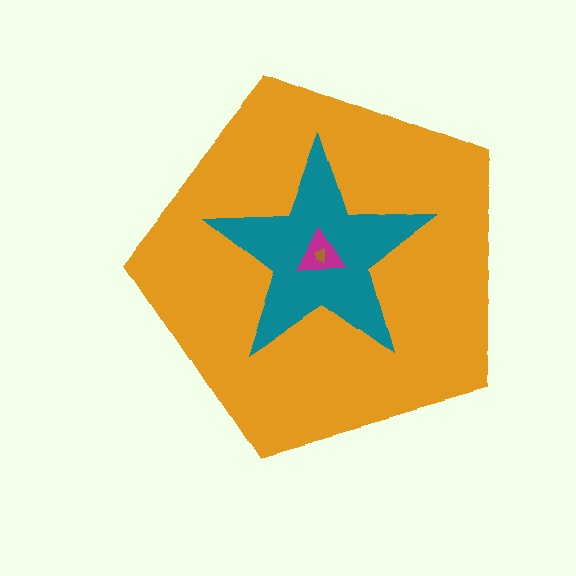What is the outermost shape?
The orange pentagon.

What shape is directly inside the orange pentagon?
The teal star.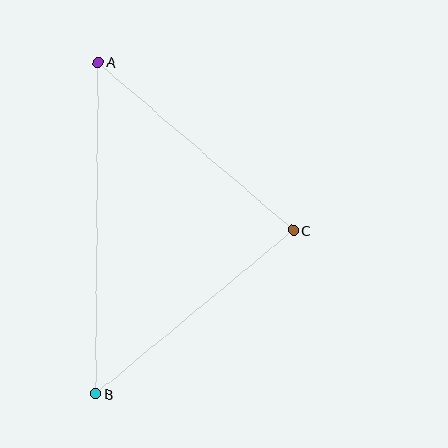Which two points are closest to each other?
Points B and C are closest to each other.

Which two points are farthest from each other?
Points A and B are farthest from each other.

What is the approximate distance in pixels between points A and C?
The distance between A and C is approximately 257 pixels.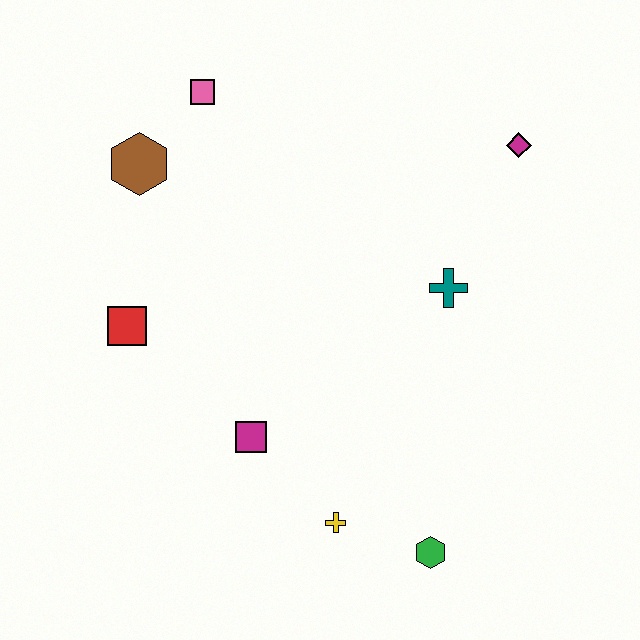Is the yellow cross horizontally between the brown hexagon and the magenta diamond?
Yes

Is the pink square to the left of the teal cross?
Yes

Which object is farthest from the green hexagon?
The pink square is farthest from the green hexagon.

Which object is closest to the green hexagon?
The yellow cross is closest to the green hexagon.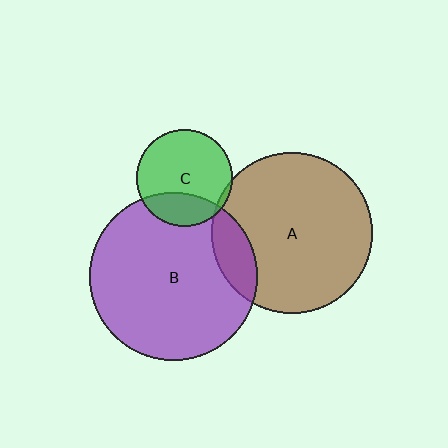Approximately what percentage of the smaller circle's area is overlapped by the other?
Approximately 25%.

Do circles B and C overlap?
Yes.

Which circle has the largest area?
Circle B (purple).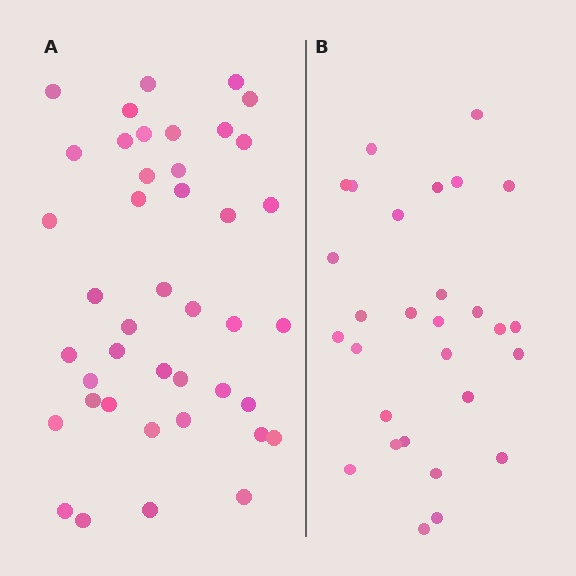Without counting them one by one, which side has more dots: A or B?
Region A (the left region) has more dots.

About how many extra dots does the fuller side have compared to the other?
Region A has approximately 15 more dots than region B.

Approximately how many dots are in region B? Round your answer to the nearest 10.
About 30 dots. (The exact count is 29, which rounds to 30.)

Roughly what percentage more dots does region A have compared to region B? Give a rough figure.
About 45% more.